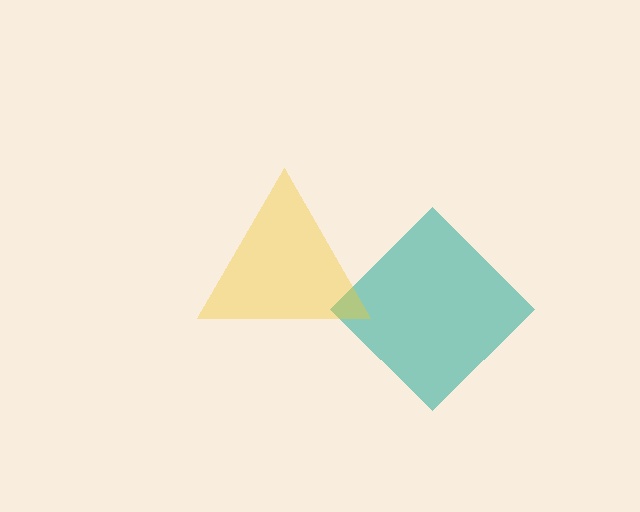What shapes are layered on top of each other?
The layered shapes are: a teal diamond, a yellow triangle.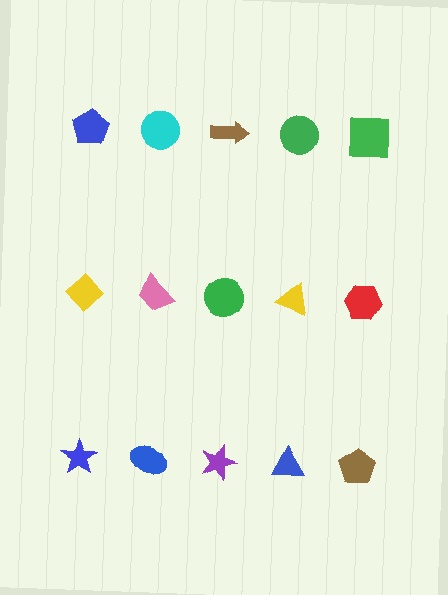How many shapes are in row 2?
5 shapes.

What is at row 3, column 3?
A purple star.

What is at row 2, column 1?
A yellow diamond.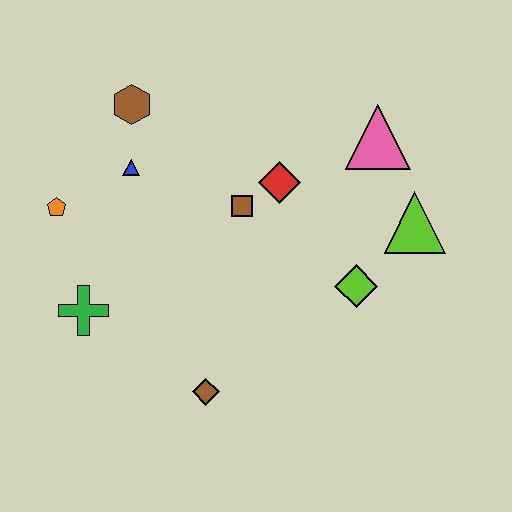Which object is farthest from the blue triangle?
The lime triangle is farthest from the blue triangle.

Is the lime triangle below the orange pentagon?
Yes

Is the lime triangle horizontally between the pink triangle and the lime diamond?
No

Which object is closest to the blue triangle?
The brown hexagon is closest to the blue triangle.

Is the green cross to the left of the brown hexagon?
Yes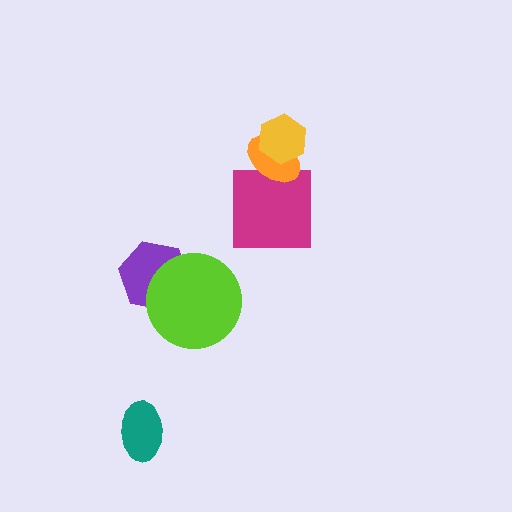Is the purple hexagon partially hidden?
Yes, it is partially covered by another shape.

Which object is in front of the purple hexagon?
The lime circle is in front of the purple hexagon.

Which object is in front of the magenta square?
The orange ellipse is in front of the magenta square.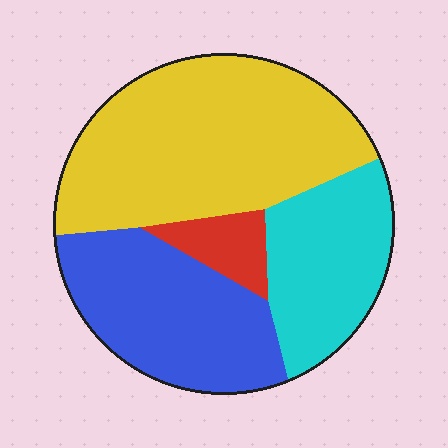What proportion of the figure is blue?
Blue covers around 30% of the figure.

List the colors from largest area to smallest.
From largest to smallest: yellow, blue, cyan, red.